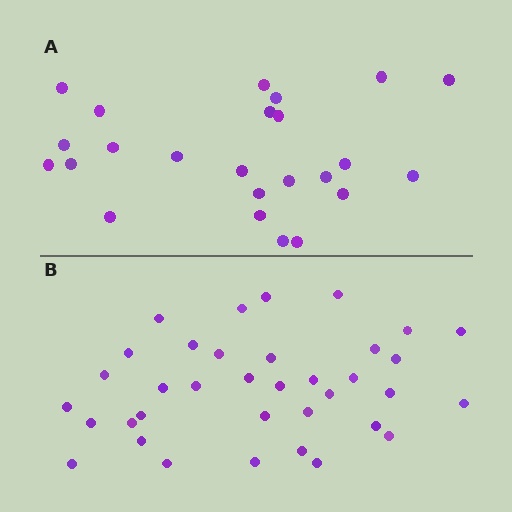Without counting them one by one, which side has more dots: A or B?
Region B (the bottom region) has more dots.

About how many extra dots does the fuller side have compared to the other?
Region B has roughly 12 or so more dots than region A.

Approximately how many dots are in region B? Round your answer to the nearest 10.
About 40 dots. (The exact count is 36, which rounds to 40.)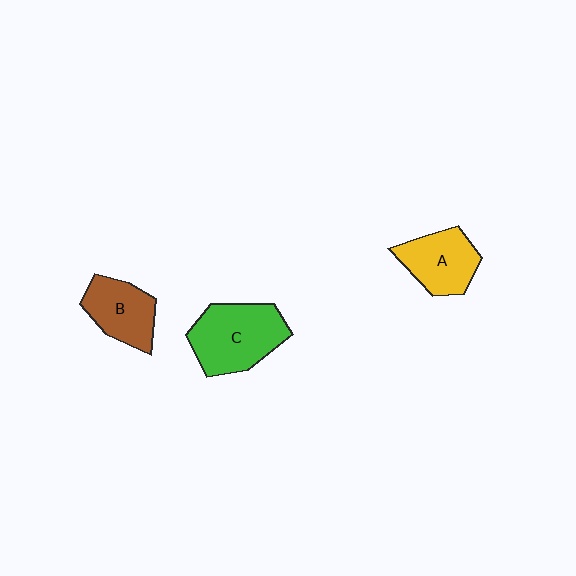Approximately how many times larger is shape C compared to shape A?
Approximately 1.3 times.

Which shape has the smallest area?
Shape B (brown).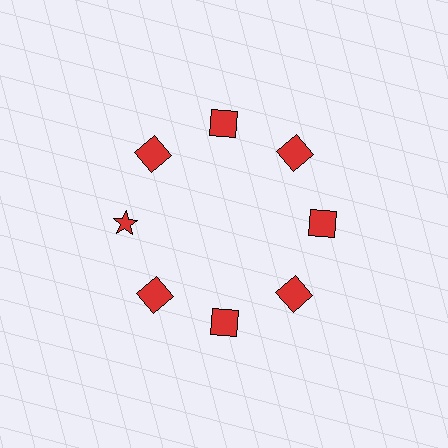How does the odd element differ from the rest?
It has a different shape: star instead of square.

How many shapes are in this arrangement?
There are 8 shapes arranged in a ring pattern.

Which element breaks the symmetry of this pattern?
The red star at roughly the 9 o'clock position breaks the symmetry. All other shapes are red squares.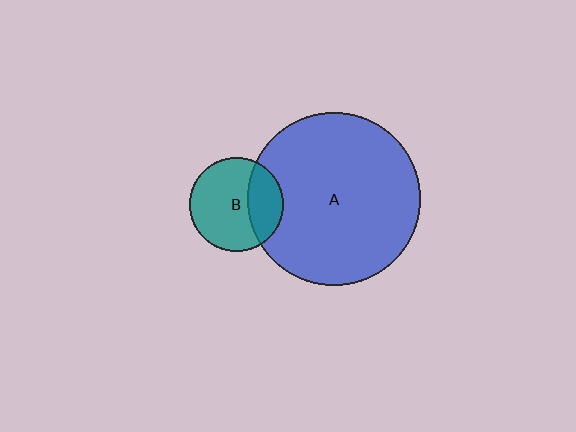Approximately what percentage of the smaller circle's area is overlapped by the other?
Approximately 30%.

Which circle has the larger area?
Circle A (blue).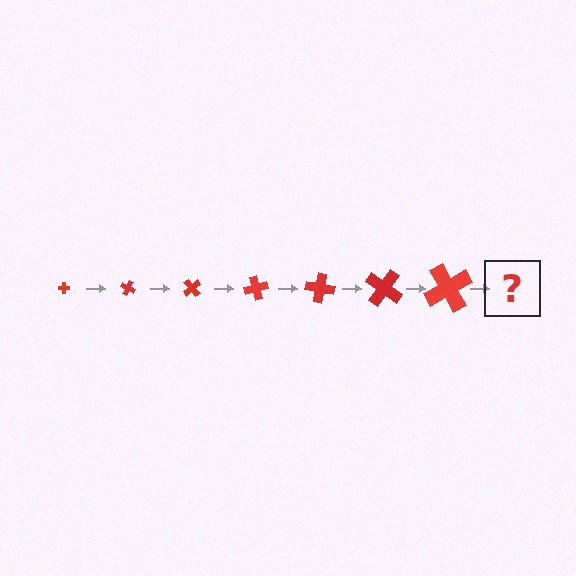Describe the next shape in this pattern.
It should be a cross, larger than the previous one and rotated 175 degrees from the start.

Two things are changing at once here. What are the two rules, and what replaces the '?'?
The two rules are that the cross grows larger each step and it rotates 25 degrees each step. The '?' should be a cross, larger than the previous one and rotated 175 degrees from the start.